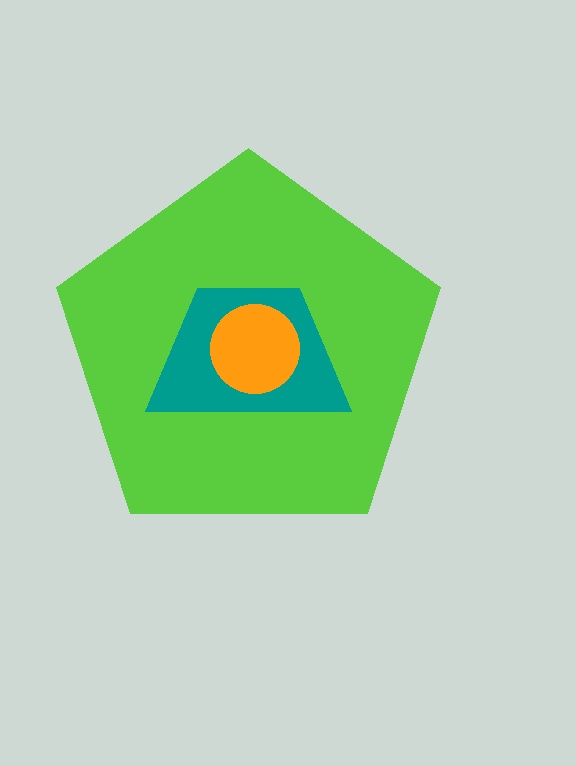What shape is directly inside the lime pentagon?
The teal trapezoid.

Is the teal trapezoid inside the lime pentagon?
Yes.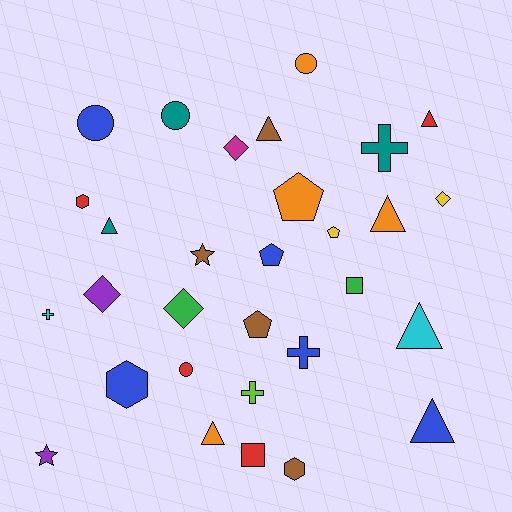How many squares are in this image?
There are 2 squares.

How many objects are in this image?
There are 30 objects.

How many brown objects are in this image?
There are 4 brown objects.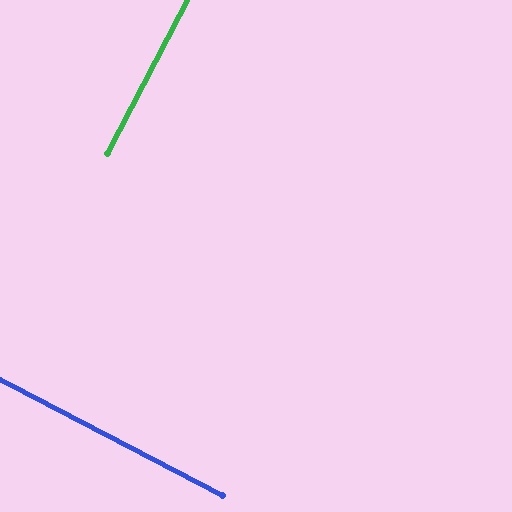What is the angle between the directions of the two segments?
Approximately 90 degrees.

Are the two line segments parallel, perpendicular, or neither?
Perpendicular — they meet at approximately 90°.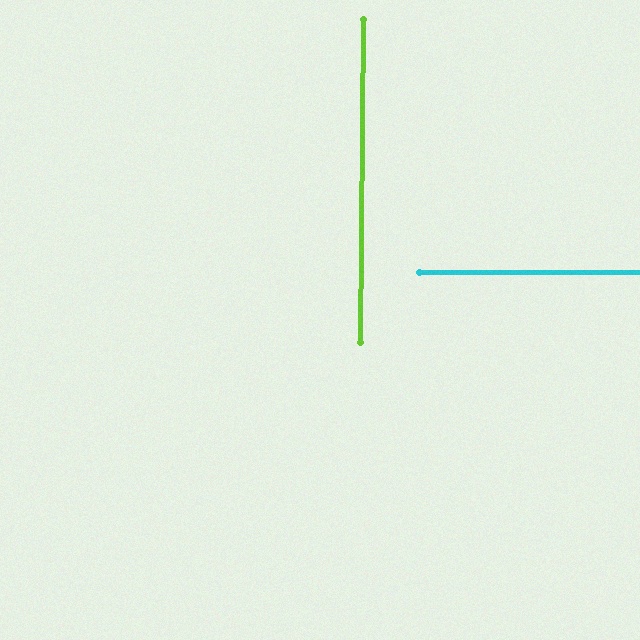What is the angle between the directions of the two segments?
Approximately 90 degrees.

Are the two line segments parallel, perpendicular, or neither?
Perpendicular — they meet at approximately 90°.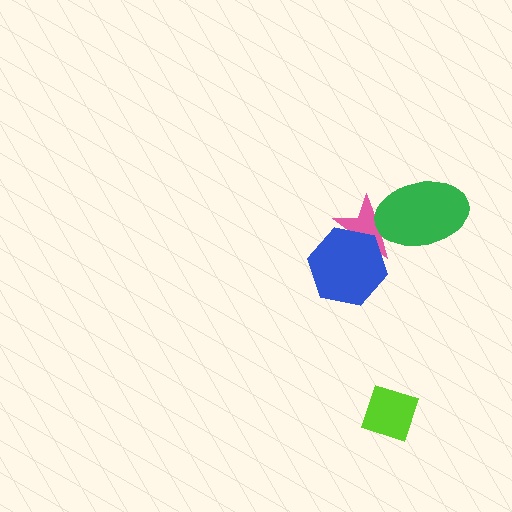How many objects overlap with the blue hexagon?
1 object overlaps with the blue hexagon.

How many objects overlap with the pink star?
2 objects overlap with the pink star.